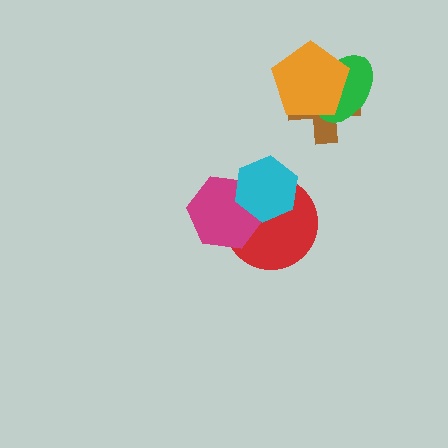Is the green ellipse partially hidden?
Yes, it is partially covered by another shape.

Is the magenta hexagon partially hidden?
Yes, it is partially covered by another shape.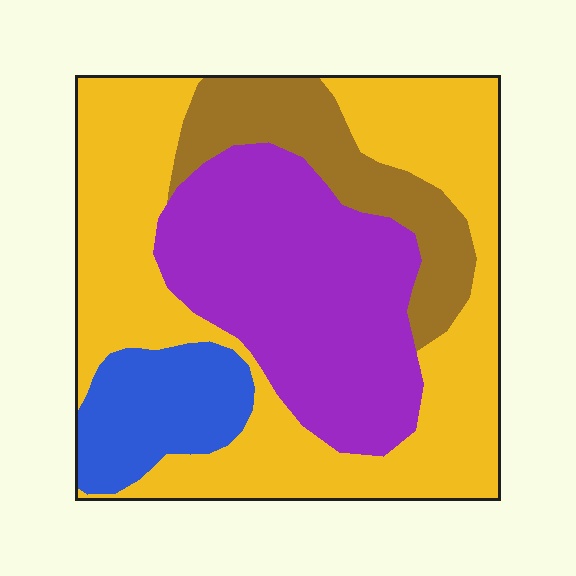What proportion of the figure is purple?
Purple covers 30% of the figure.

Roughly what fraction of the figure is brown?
Brown takes up about one eighth (1/8) of the figure.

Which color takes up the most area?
Yellow, at roughly 45%.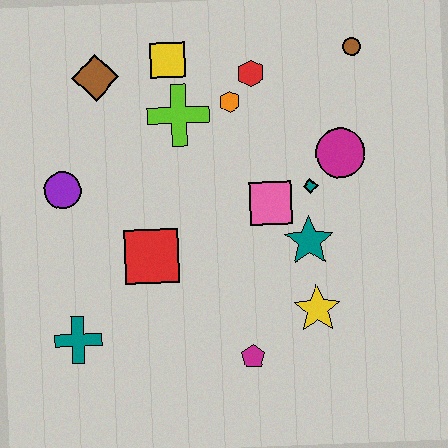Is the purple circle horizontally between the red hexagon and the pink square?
No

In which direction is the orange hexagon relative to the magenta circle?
The orange hexagon is to the left of the magenta circle.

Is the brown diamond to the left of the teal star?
Yes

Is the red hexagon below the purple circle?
No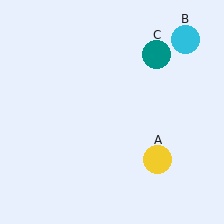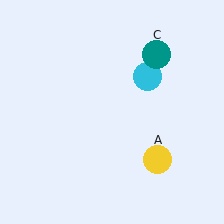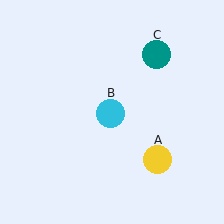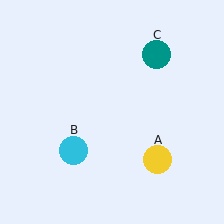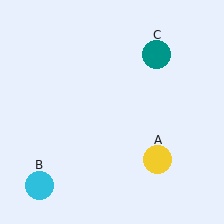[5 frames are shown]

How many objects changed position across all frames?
1 object changed position: cyan circle (object B).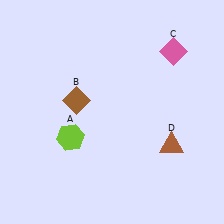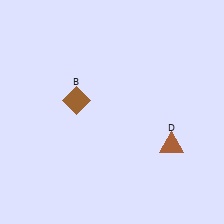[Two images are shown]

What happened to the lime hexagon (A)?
The lime hexagon (A) was removed in Image 2. It was in the bottom-left area of Image 1.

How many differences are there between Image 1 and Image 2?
There are 2 differences between the two images.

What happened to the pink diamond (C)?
The pink diamond (C) was removed in Image 2. It was in the top-right area of Image 1.